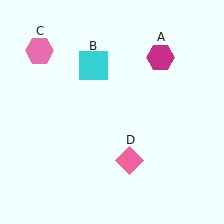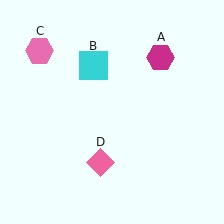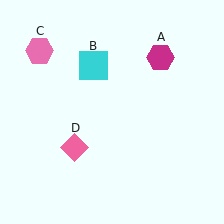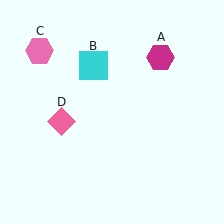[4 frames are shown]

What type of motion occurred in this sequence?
The pink diamond (object D) rotated clockwise around the center of the scene.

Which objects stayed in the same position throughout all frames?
Magenta hexagon (object A) and cyan square (object B) and pink hexagon (object C) remained stationary.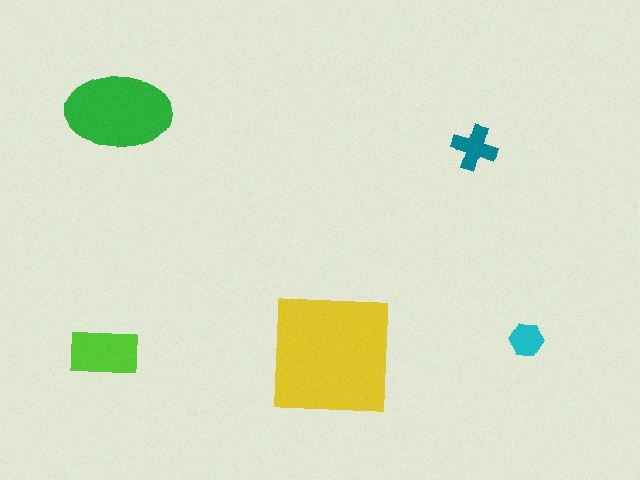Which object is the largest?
The yellow square.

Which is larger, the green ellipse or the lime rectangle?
The green ellipse.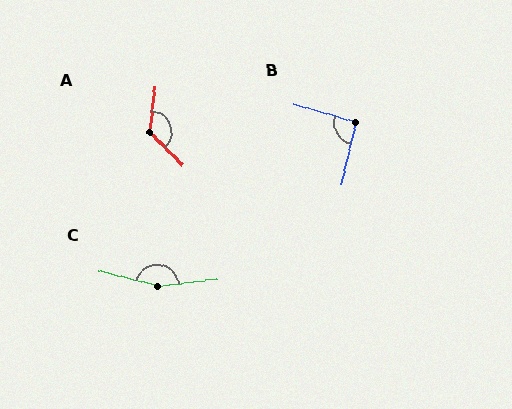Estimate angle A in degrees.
Approximately 128 degrees.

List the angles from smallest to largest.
B (93°), A (128°), C (157°).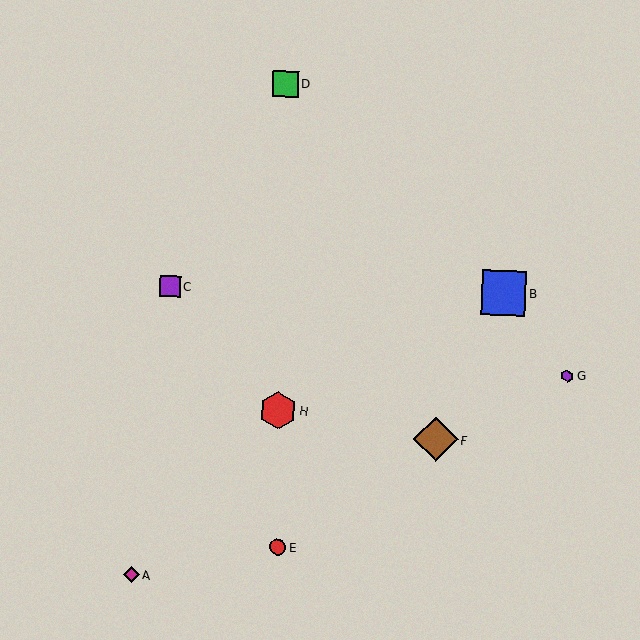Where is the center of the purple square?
The center of the purple square is at (170, 287).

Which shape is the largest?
The brown diamond (labeled F) is the largest.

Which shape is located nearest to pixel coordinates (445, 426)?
The brown diamond (labeled F) at (436, 439) is nearest to that location.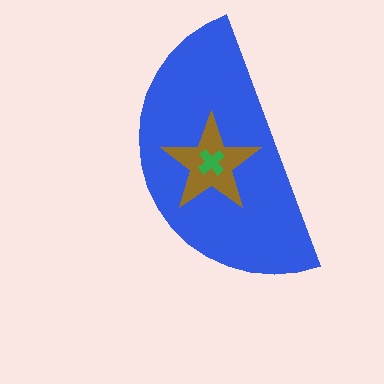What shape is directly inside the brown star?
The green cross.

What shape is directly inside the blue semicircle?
The brown star.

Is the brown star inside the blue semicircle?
Yes.